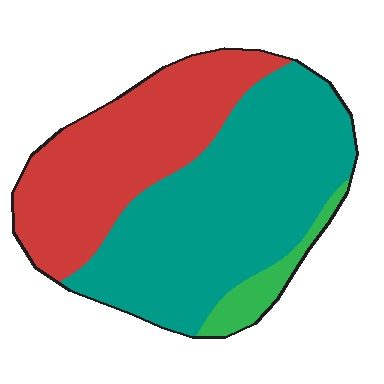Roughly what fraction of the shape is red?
Red covers 38% of the shape.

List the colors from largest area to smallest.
From largest to smallest: teal, red, green.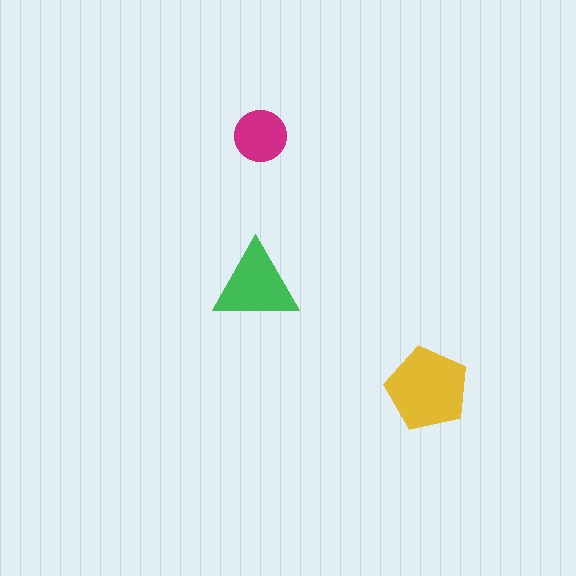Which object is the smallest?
The magenta circle.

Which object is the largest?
The yellow pentagon.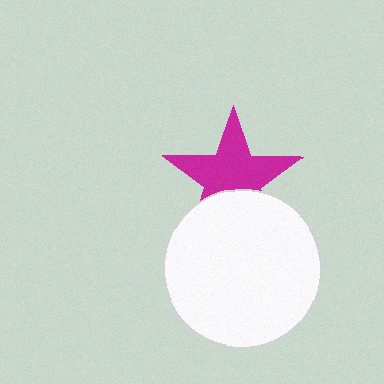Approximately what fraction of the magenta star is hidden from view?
Roughly 34% of the magenta star is hidden behind the white circle.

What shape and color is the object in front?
The object in front is a white circle.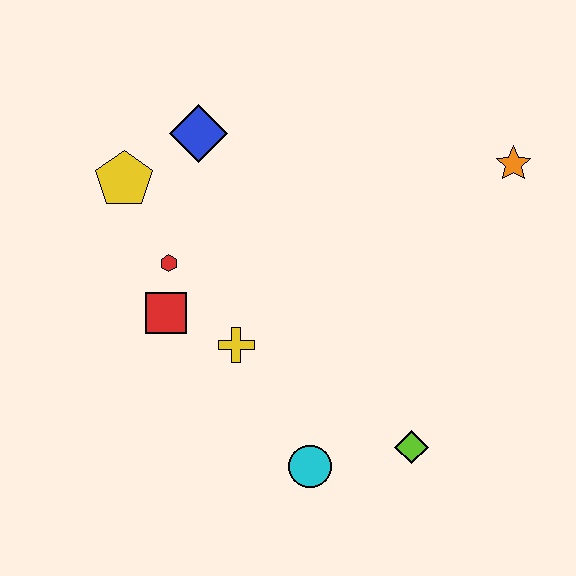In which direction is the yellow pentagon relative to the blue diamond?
The yellow pentagon is to the left of the blue diamond.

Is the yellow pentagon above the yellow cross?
Yes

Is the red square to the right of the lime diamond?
No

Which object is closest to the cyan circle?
The lime diamond is closest to the cyan circle.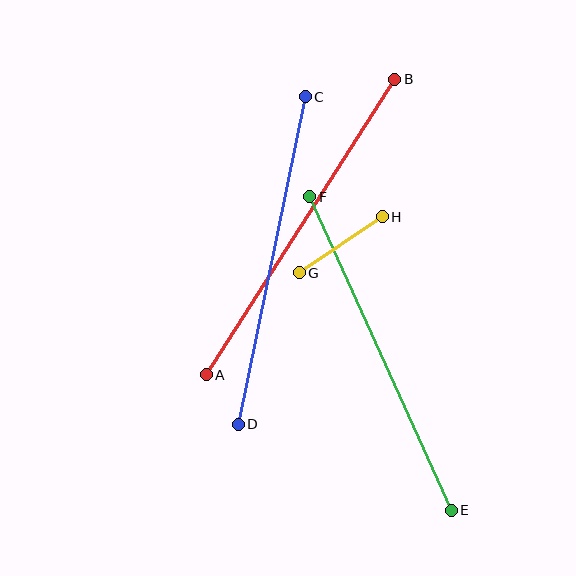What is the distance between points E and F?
The distance is approximately 344 pixels.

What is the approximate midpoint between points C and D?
The midpoint is at approximately (272, 261) pixels.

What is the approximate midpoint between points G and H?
The midpoint is at approximately (341, 245) pixels.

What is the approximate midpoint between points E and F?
The midpoint is at approximately (381, 353) pixels.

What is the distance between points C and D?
The distance is approximately 334 pixels.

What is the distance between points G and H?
The distance is approximately 100 pixels.